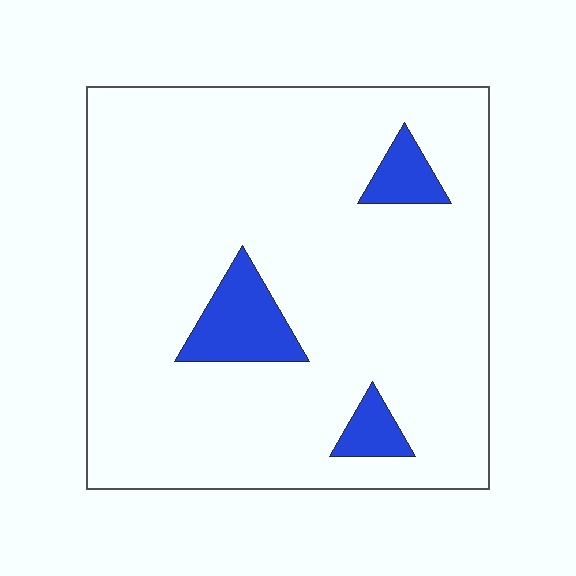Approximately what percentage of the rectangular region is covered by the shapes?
Approximately 10%.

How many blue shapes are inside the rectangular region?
3.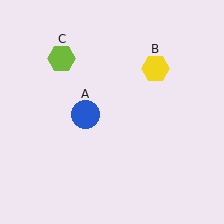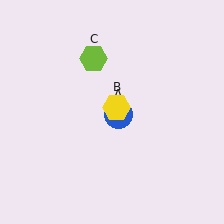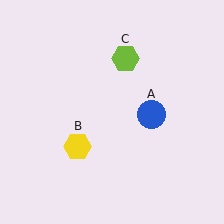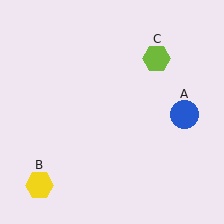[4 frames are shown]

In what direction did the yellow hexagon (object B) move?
The yellow hexagon (object B) moved down and to the left.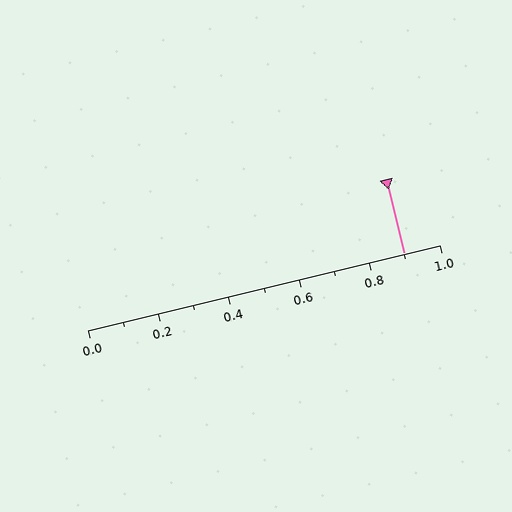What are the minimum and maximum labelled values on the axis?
The axis runs from 0.0 to 1.0.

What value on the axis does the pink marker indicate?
The marker indicates approximately 0.9.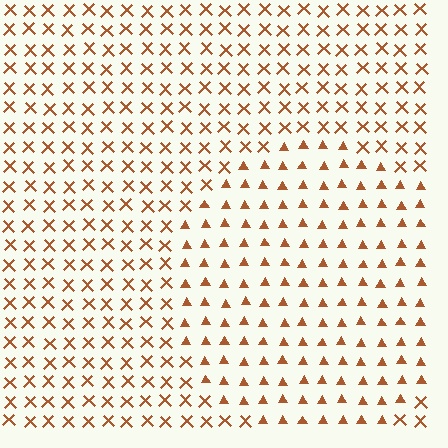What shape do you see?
I see a circle.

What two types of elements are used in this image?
The image uses triangles inside the circle region and X marks outside it.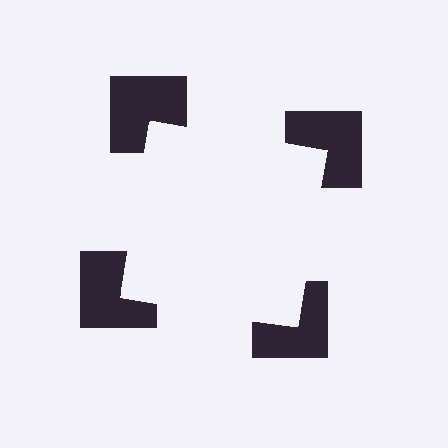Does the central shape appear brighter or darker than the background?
It typically appears slightly brighter than the background, even though no actual brightness change is drawn.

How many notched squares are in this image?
There are 4 — one at each vertex of the illusory square.